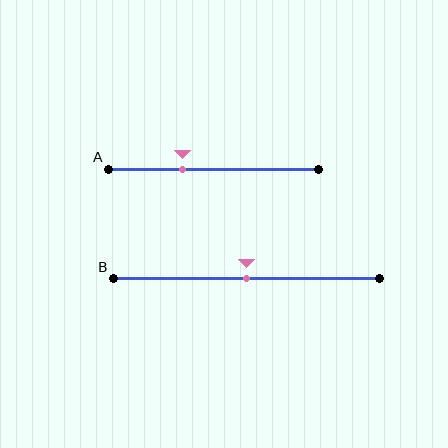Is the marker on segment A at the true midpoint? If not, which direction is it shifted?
No, the marker on segment A is shifted to the left by about 14% of the segment length.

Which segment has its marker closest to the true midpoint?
Segment B has its marker closest to the true midpoint.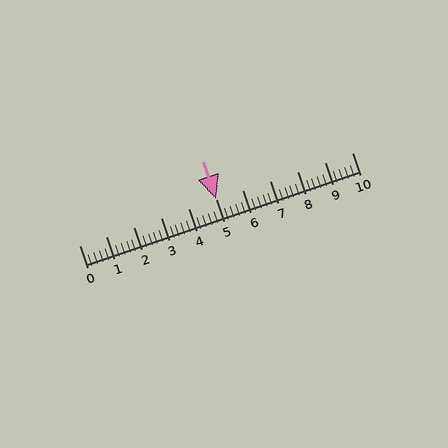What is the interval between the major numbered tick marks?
The major tick marks are spaced 1 units apart.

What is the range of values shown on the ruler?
The ruler shows values from 0 to 10.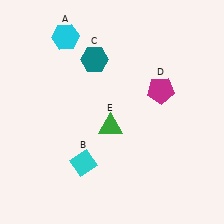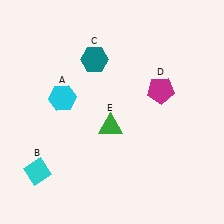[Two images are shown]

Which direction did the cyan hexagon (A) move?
The cyan hexagon (A) moved down.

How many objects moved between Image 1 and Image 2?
2 objects moved between the two images.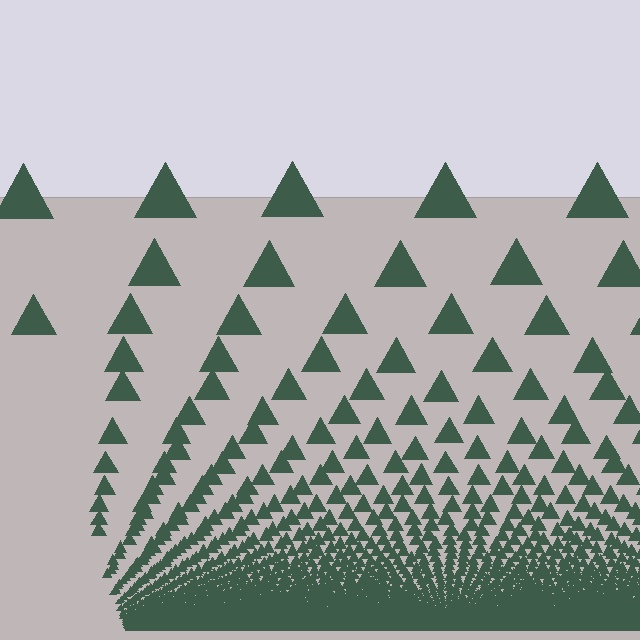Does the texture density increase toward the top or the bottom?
Density increases toward the bottom.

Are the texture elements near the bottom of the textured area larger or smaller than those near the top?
Smaller. The gradient is inverted — elements near the bottom are smaller and denser.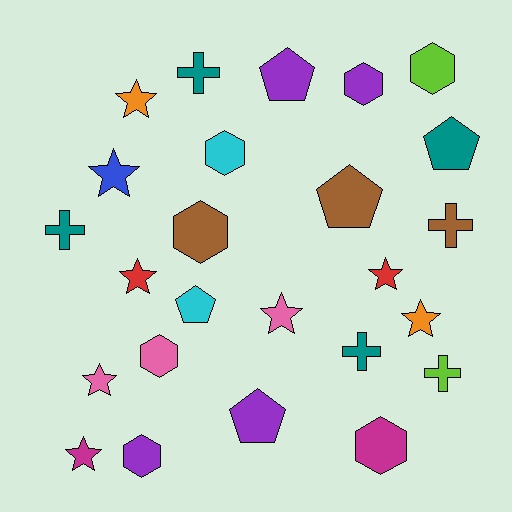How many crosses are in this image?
There are 5 crosses.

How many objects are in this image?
There are 25 objects.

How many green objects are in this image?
There are no green objects.